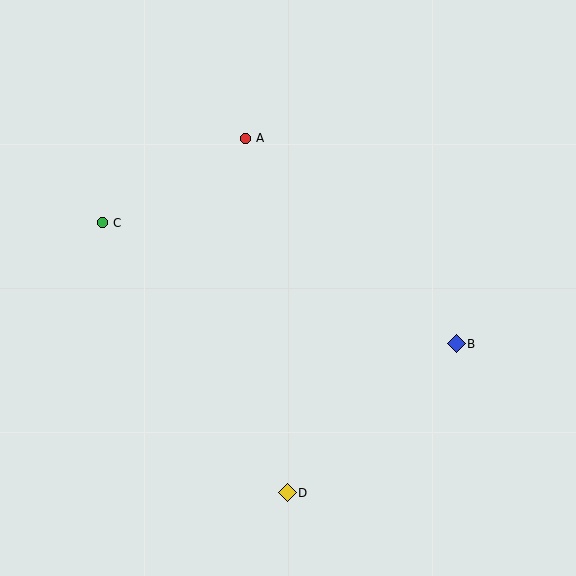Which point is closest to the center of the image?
Point A at (245, 138) is closest to the center.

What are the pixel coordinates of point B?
Point B is at (456, 344).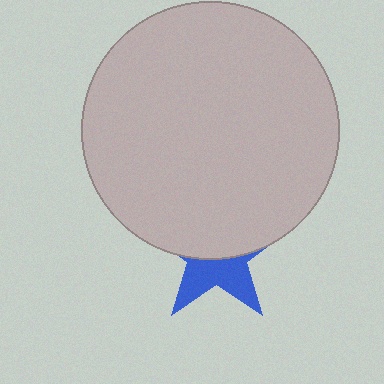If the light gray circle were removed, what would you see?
You would see the complete blue star.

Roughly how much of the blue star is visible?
A small part of it is visible (roughly 41%).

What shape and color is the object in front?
The object in front is a light gray circle.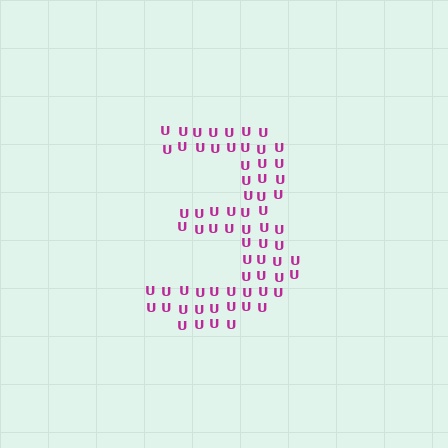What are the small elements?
The small elements are letter U's.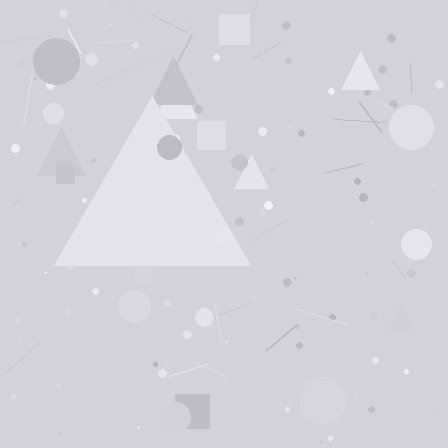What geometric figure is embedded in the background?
A triangle is embedded in the background.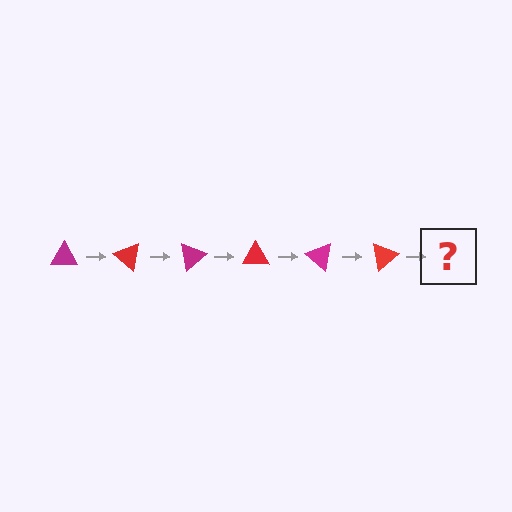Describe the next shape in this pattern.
It should be a magenta triangle, rotated 240 degrees from the start.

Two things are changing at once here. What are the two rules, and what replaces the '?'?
The two rules are that it rotates 40 degrees each step and the color cycles through magenta and red. The '?' should be a magenta triangle, rotated 240 degrees from the start.